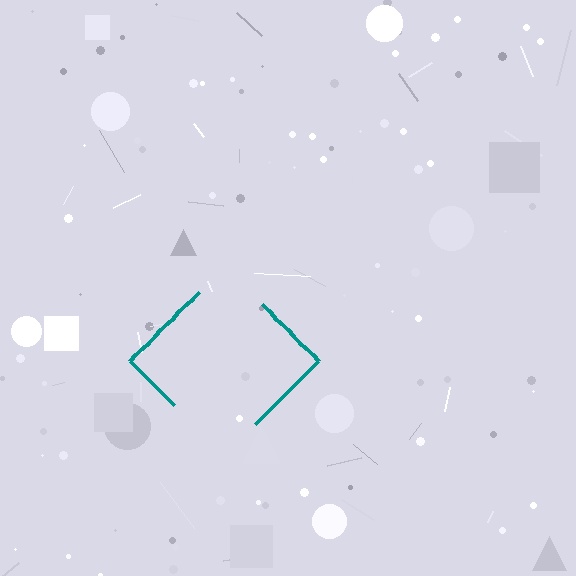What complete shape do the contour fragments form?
The contour fragments form a diamond.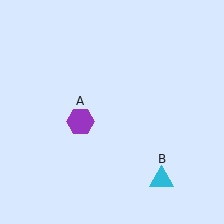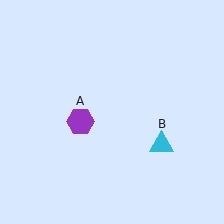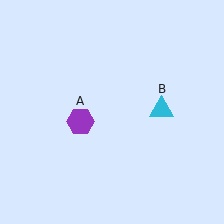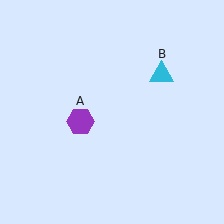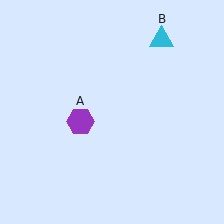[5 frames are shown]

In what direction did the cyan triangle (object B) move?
The cyan triangle (object B) moved up.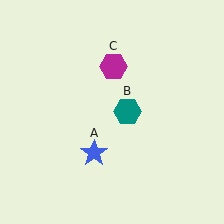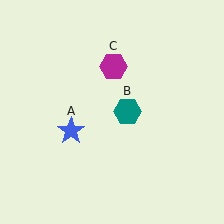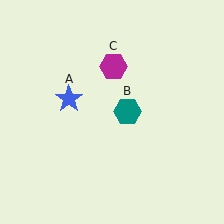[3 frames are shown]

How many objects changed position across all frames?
1 object changed position: blue star (object A).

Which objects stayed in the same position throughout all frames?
Teal hexagon (object B) and magenta hexagon (object C) remained stationary.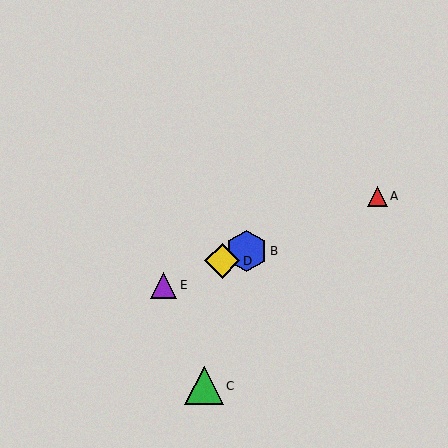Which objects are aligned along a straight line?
Objects A, B, D, E are aligned along a straight line.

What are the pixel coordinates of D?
Object D is at (222, 261).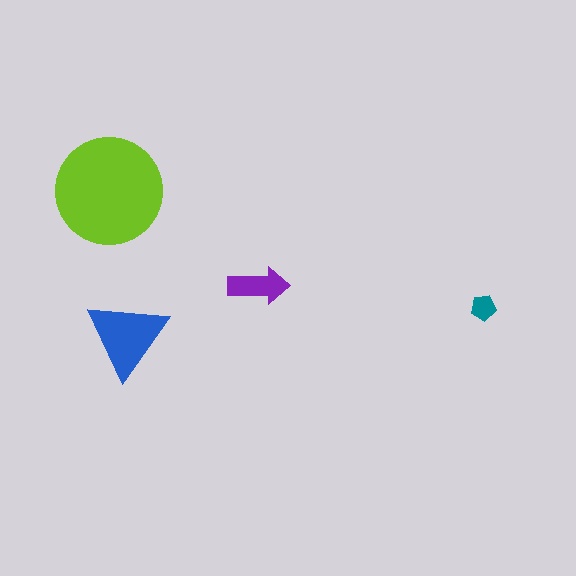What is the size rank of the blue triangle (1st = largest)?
2nd.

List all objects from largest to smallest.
The lime circle, the blue triangle, the purple arrow, the teal pentagon.